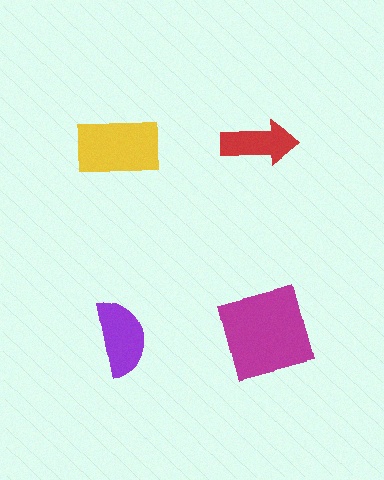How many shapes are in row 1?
2 shapes.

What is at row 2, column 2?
A magenta square.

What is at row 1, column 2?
A red arrow.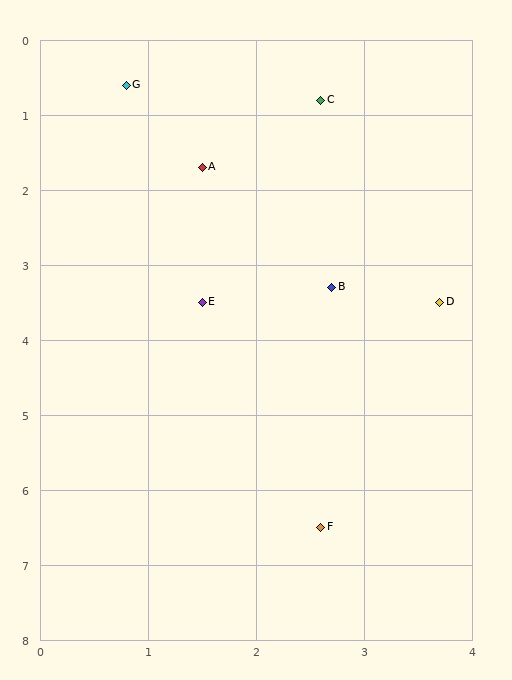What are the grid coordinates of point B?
Point B is at approximately (2.7, 3.3).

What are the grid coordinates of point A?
Point A is at approximately (1.5, 1.7).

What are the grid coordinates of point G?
Point G is at approximately (0.8, 0.6).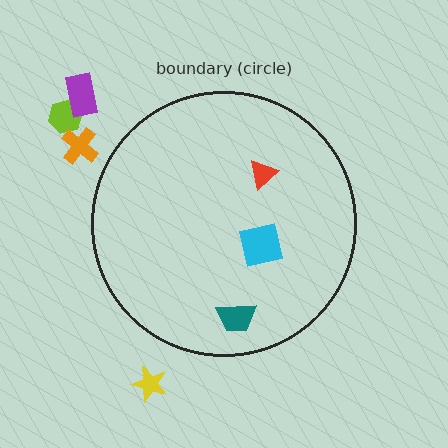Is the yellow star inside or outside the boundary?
Outside.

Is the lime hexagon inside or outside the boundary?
Outside.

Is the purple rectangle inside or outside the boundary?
Outside.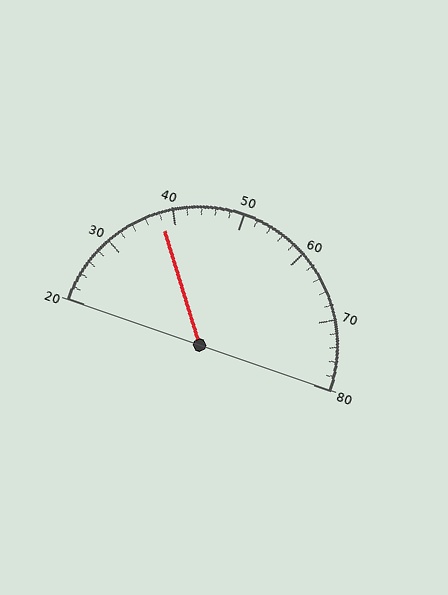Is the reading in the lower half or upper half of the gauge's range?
The reading is in the lower half of the range (20 to 80).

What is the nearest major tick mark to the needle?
The nearest major tick mark is 40.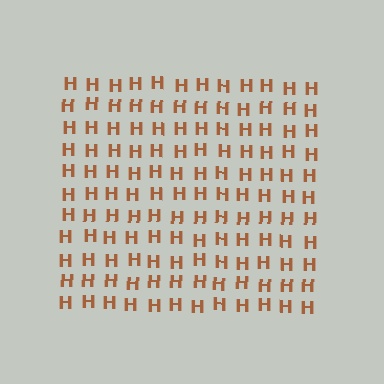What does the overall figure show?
The overall figure shows a square.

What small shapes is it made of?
It is made of small letter H's.